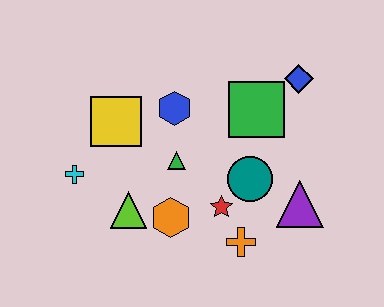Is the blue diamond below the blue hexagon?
No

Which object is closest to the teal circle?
The red star is closest to the teal circle.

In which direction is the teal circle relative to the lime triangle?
The teal circle is to the right of the lime triangle.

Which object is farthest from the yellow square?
The purple triangle is farthest from the yellow square.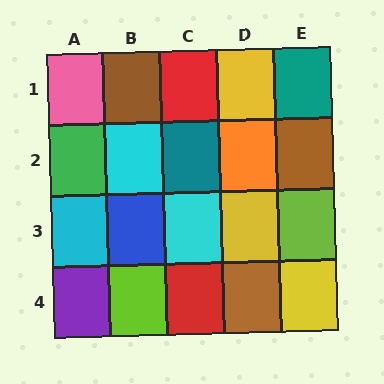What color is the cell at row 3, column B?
Blue.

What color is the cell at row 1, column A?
Pink.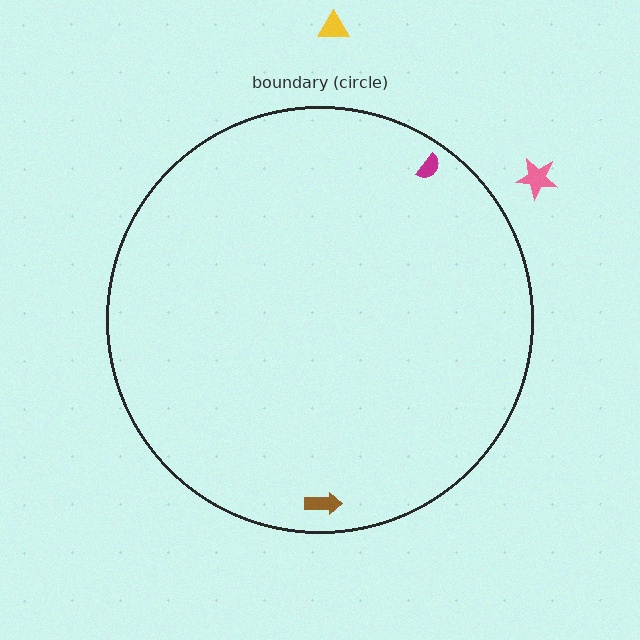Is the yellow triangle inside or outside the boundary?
Outside.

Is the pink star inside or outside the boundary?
Outside.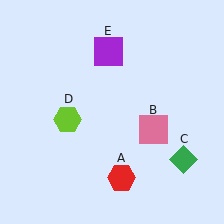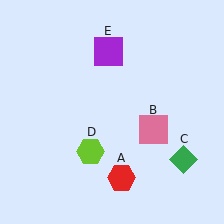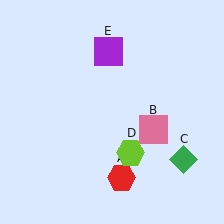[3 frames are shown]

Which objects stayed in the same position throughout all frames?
Red hexagon (object A) and pink square (object B) and green diamond (object C) and purple square (object E) remained stationary.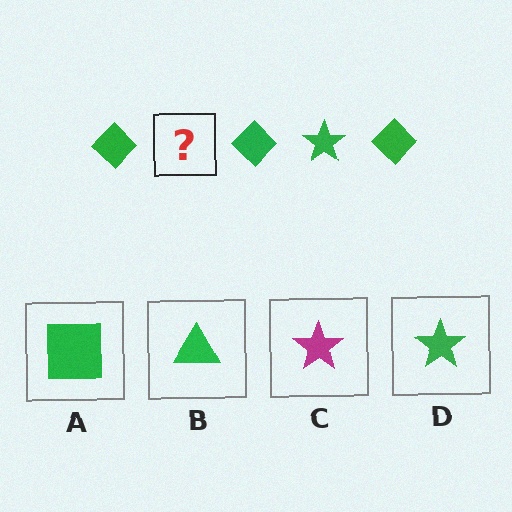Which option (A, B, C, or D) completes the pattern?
D.